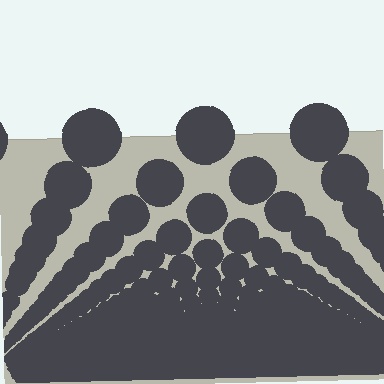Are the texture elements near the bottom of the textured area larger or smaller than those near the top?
Smaller. The gradient is inverted — elements near the bottom are smaller and denser.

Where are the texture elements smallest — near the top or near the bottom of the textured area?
Near the bottom.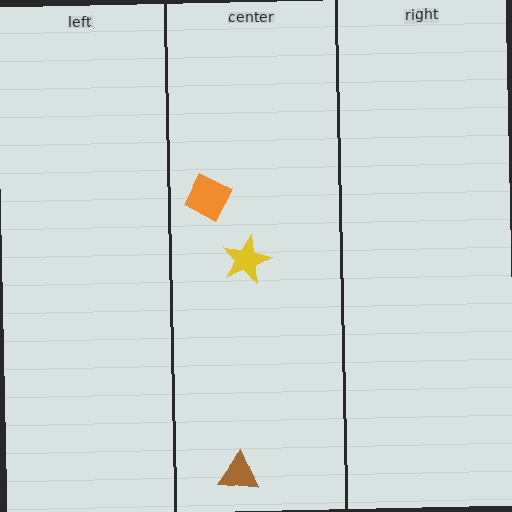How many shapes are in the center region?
3.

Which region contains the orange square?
The center region.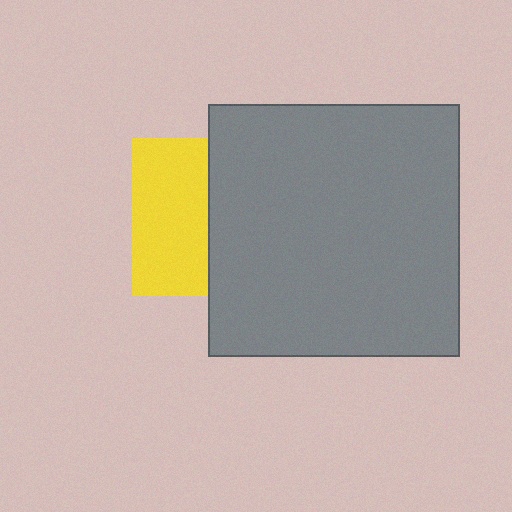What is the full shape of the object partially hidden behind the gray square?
The partially hidden object is a yellow square.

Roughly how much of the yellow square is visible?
About half of it is visible (roughly 48%).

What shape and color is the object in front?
The object in front is a gray square.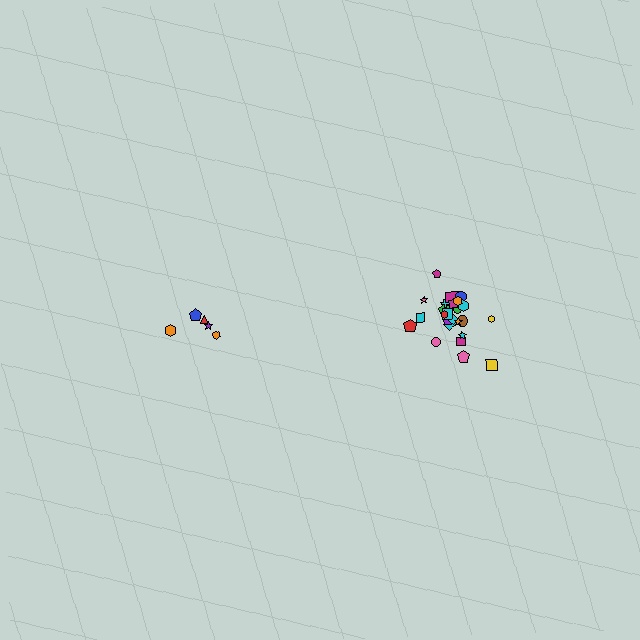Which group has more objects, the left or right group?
The right group.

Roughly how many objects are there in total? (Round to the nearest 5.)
Roughly 30 objects in total.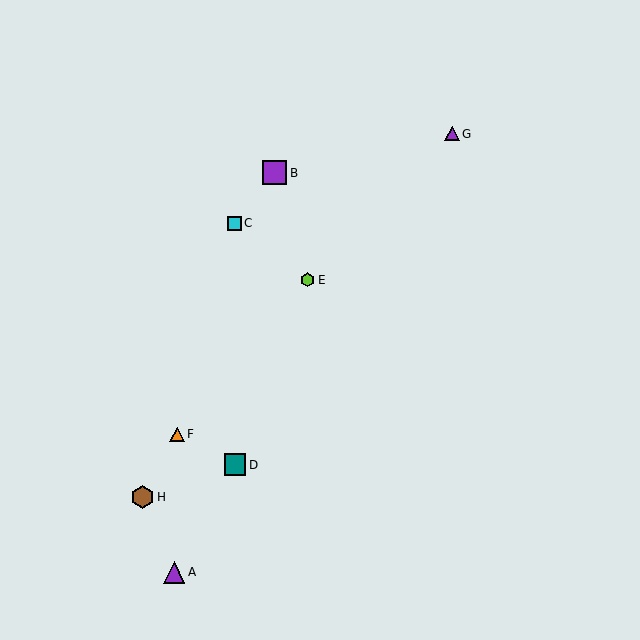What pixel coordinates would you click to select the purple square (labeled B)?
Click at (275, 173) to select the purple square B.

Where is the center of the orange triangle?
The center of the orange triangle is at (177, 434).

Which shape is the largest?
The purple square (labeled B) is the largest.